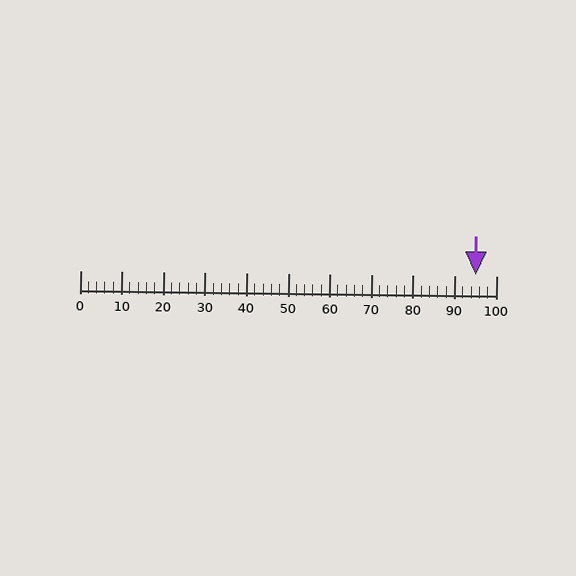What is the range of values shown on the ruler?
The ruler shows values from 0 to 100.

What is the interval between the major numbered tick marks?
The major tick marks are spaced 10 units apart.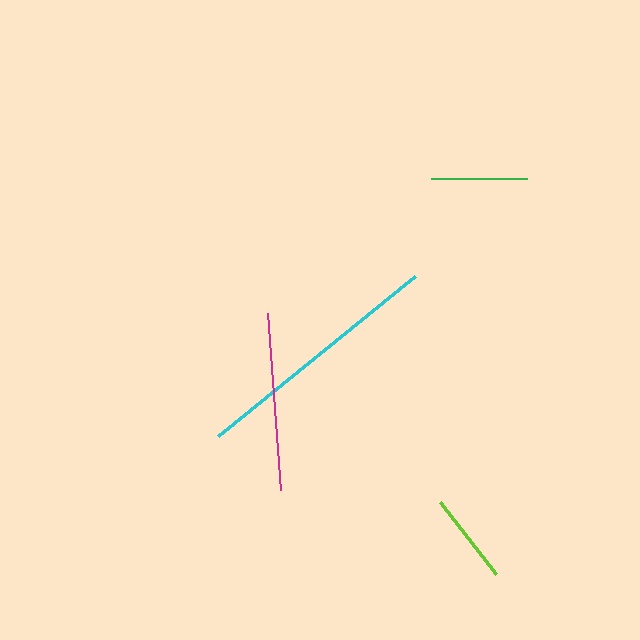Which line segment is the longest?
The cyan line is the longest at approximately 254 pixels.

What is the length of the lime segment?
The lime segment is approximately 91 pixels long.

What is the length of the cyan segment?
The cyan segment is approximately 254 pixels long.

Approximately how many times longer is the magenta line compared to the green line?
The magenta line is approximately 1.9 times the length of the green line.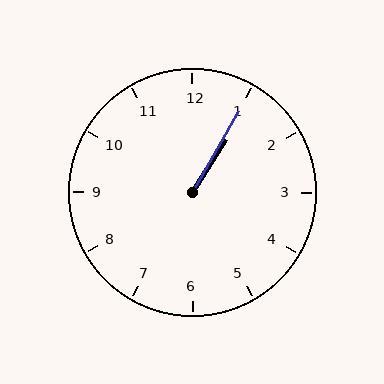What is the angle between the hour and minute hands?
Approximately 2 degrees.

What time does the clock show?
1:05.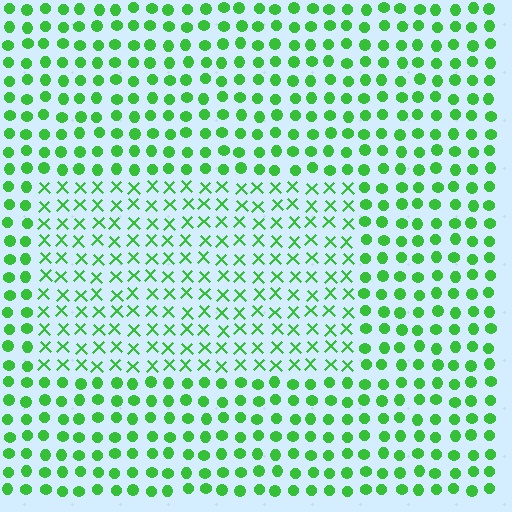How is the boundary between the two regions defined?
The boundary is defined by a change in element shape: X marks inside vs. circles outside. All elements share the same color and spacing.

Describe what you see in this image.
The image is filled with small green elements arranged in a uniform grid. A rectangle-shaped region contains X marks, while the surrounding area contains circles. The boundary is defined purely by the change in element shape.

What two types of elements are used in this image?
The image uses X marks inside the rectangle region and circles outside it.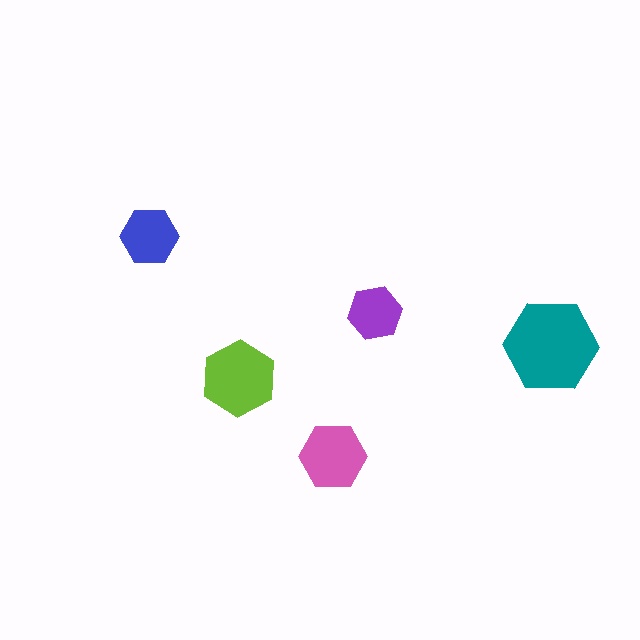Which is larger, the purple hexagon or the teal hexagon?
The teal one.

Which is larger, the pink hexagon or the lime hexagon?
The lime one.